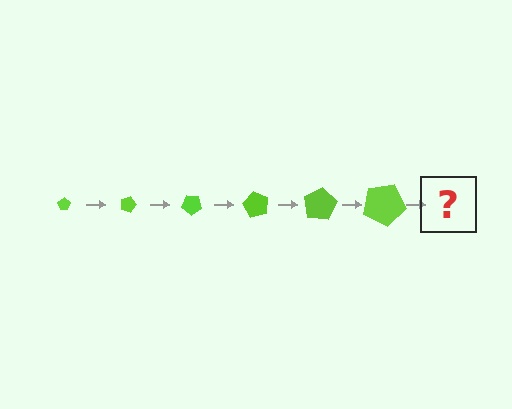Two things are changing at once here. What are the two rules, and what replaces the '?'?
The two rules are that the pentagon grows larger each step and it rotates 20 degrees each step. The '?' should be a pentagon, larger than the previous one and rotated 120 degrees from the start.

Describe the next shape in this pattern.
It should be a pentagon, larger than the previous one and rotated 120 degrees from the start.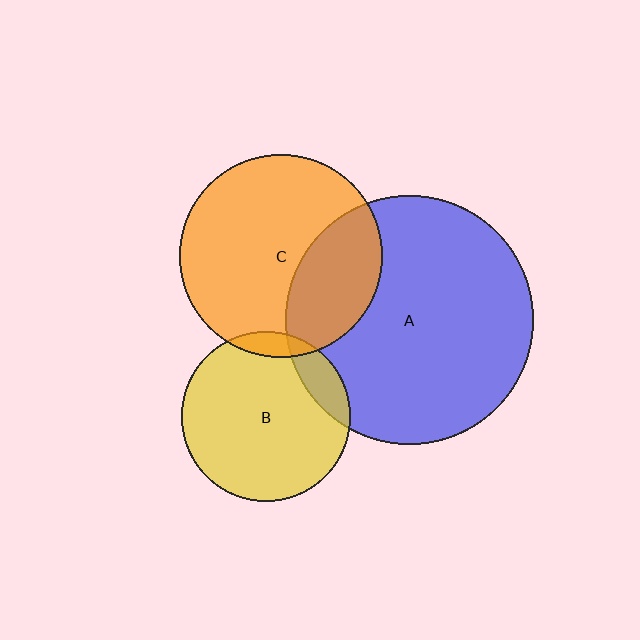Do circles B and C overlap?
Yes.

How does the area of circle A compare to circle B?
Approximately 2.2 times.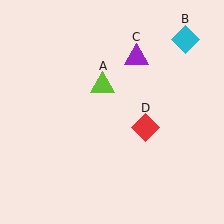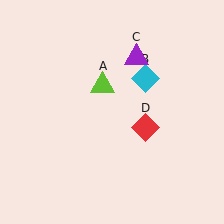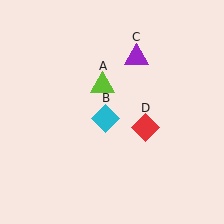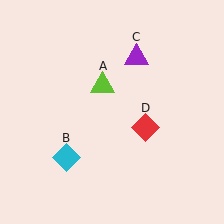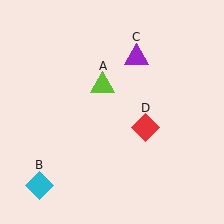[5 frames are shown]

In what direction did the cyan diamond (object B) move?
The cyan diamond (object B) moved down and to the left.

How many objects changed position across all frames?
1 object changed position: cyan diamond (object B).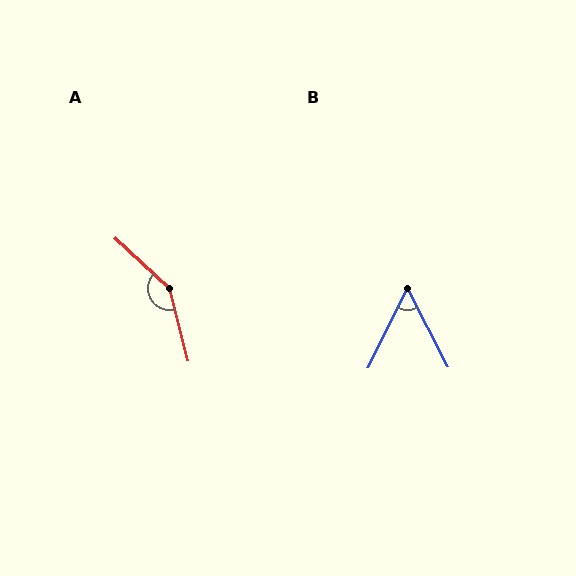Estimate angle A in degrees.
Approximately 147 degrees.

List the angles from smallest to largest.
B (54°), A (147°).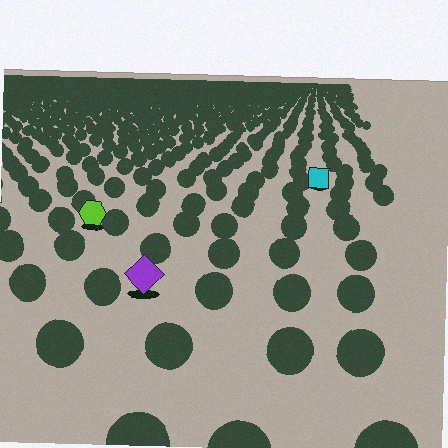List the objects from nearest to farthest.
From nearest to farthest: the purple diamond, the lime hexagon, the cyan square.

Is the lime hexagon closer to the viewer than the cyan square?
Yes. The lime hexagon is closer — you can tell from the texture gradient: the ground texture is coarser near it.